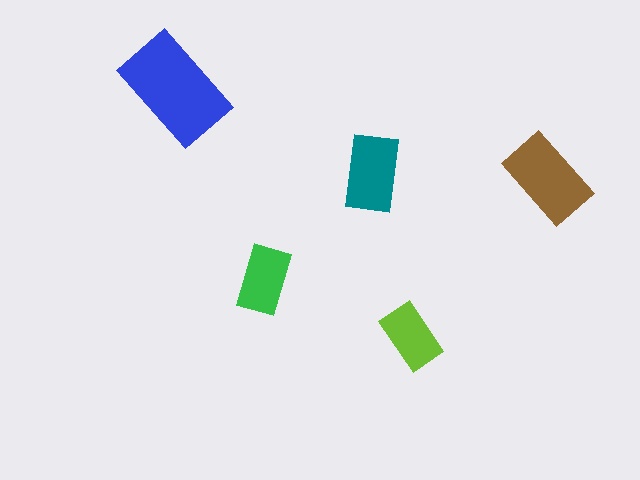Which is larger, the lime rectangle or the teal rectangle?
The teal one.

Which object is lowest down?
The lime rectangle is bottommost.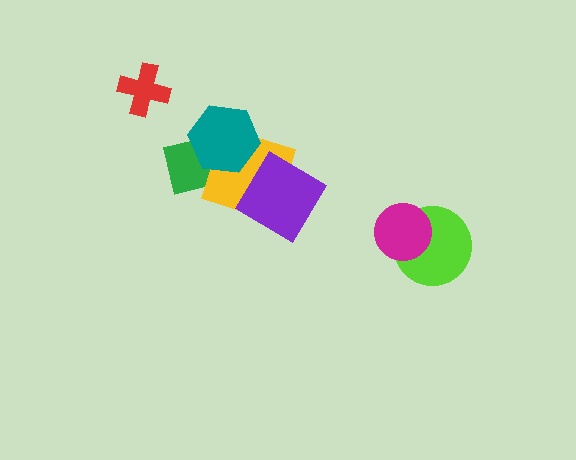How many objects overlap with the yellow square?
3 objects overlap with the yellow square.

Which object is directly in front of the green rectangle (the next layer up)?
The yellow square is directly in front of the green rectangle.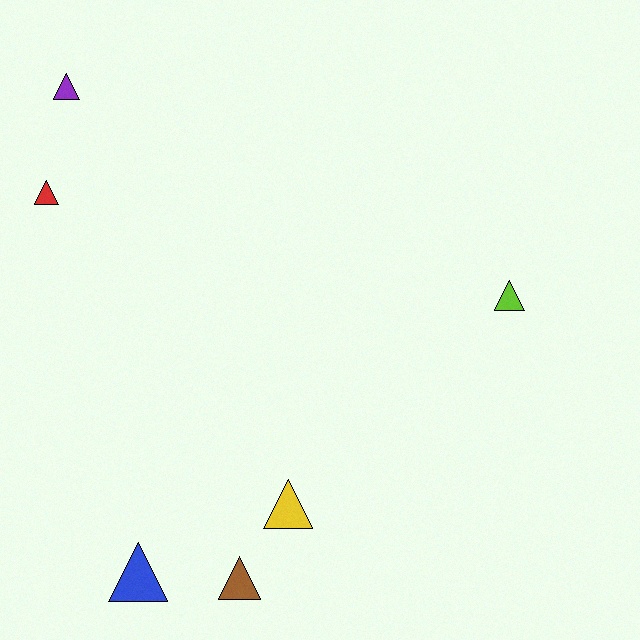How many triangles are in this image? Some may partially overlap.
There are 6 triangles.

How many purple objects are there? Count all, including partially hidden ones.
There is 1 purple object.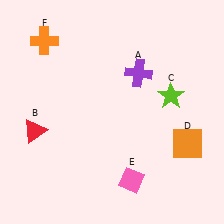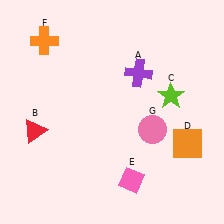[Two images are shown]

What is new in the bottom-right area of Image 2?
A pink circle (G) was added in the bottom-right area of Image 2.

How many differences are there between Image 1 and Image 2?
There is 1 difference between the two images.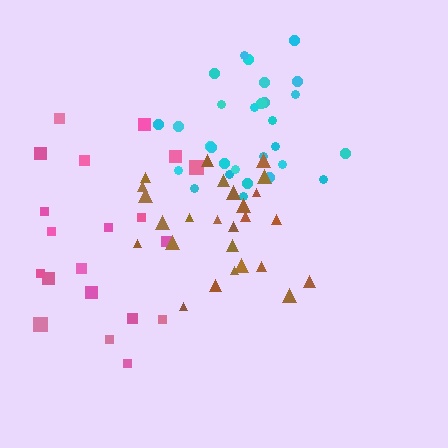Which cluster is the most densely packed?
Cyan.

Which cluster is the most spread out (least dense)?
Pink.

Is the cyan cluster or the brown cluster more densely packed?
Cyan.